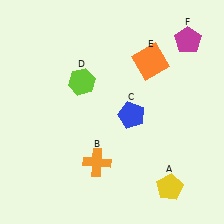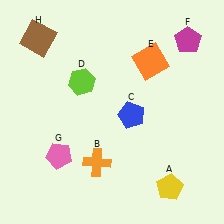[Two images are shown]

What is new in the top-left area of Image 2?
A brown square (H) was added in the top-left area of Image 2.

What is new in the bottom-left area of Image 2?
A pink pentagon (G) was added in the bottom-left area of Image 2.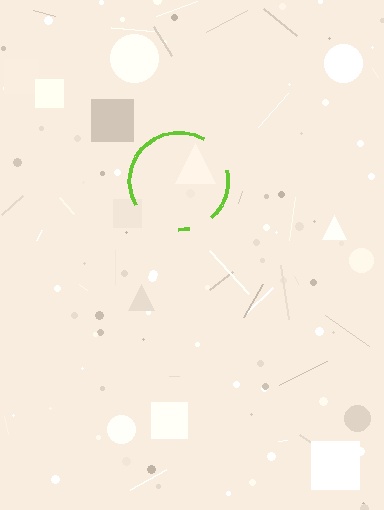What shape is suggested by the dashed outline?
The dashed outline suggests a circle.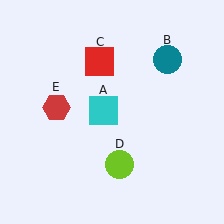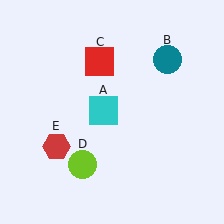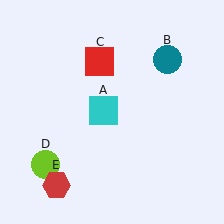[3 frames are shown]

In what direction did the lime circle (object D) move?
The lime circle (object D) moved left.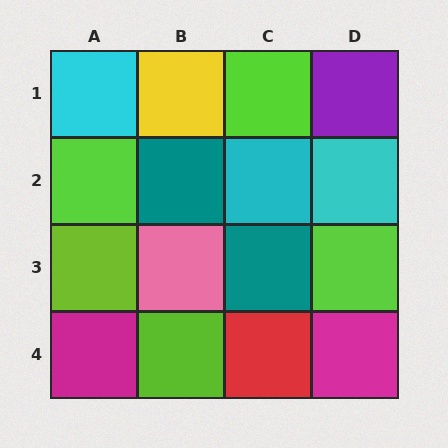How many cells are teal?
2 cells are teal.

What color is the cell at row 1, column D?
Purple.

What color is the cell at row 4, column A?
Magenta.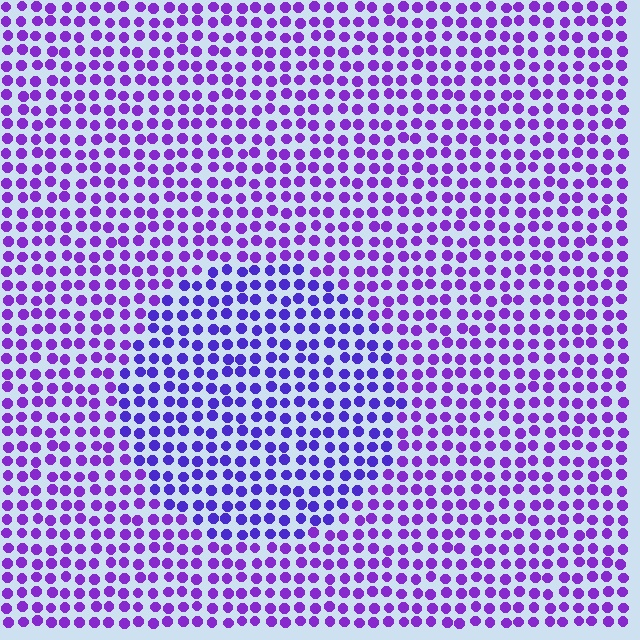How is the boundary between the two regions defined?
The boundary is defined purely by a slight shift in hue (about 23 degrees). Spacing, size, and orientation are identical on both sides.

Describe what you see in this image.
The image is filled with small purple elements in a uniform arrangement. A circle-shaped region is visible where the elements are tinted to a slightly different hue, forming a subtle color boundary.